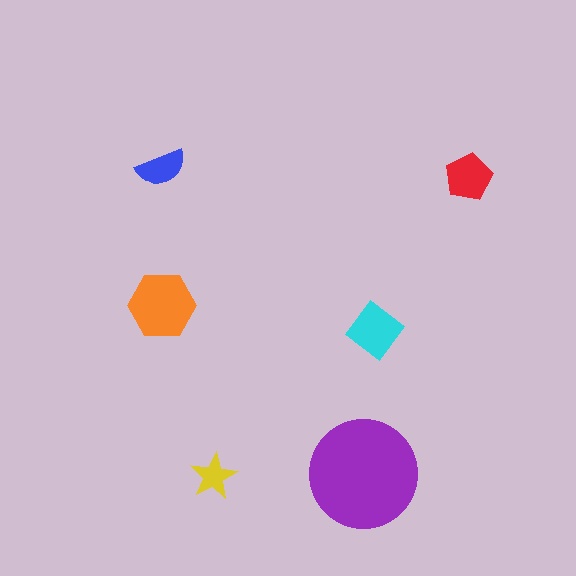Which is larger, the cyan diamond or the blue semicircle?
The cyan diamond.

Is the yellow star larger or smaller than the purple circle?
Smaller.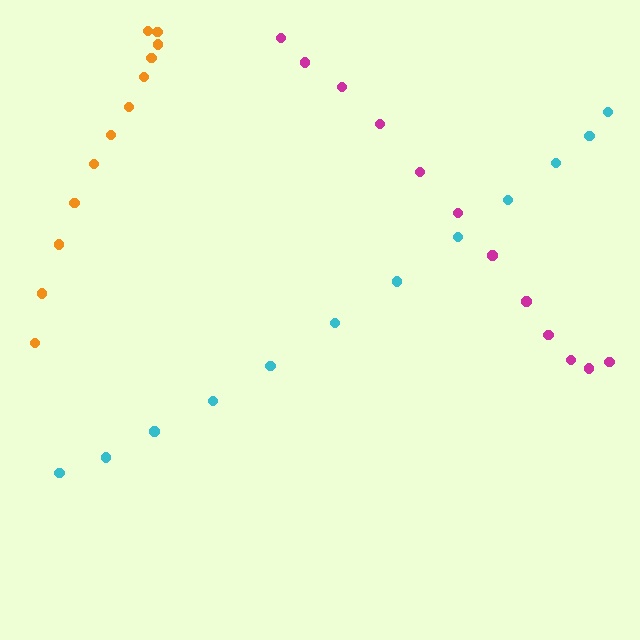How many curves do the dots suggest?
There are 3 distinct paths.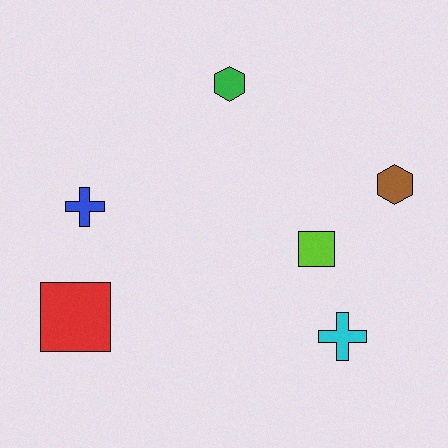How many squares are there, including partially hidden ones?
There are 2 squares.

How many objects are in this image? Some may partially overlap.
There are 6 objects.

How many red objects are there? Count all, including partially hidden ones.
There is 1 red object.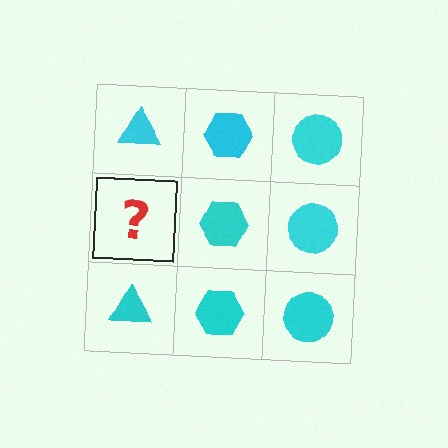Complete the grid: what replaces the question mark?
The question mark should be replaced with a cyan triangle.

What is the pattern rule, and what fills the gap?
The rule is that each column has a consistent shape. The gap should be filled with a cyan triangle.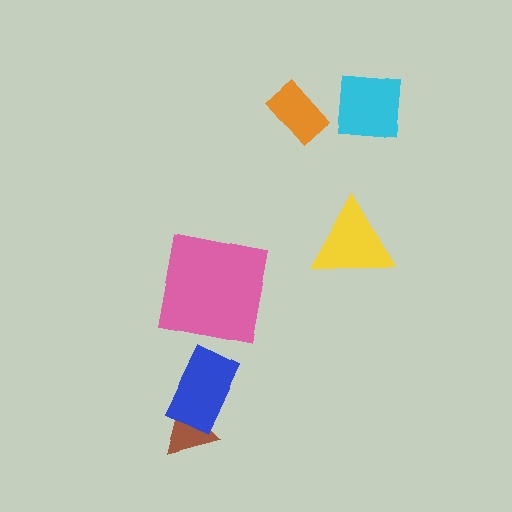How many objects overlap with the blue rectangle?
1 object overlaps with the blue rectangle.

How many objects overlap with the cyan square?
0 objects overlap with the cyan square.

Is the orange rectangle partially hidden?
No, no other shape covers it.